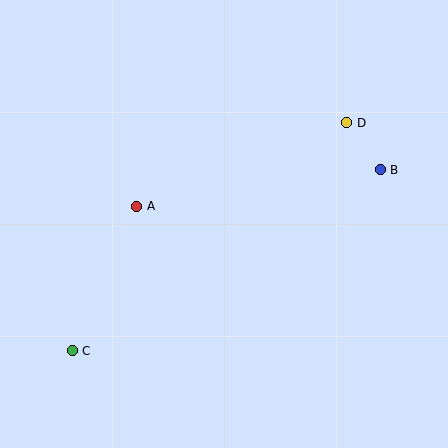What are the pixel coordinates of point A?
Point A is at (136, 206).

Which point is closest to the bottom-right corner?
Point B is closest to the bottom-right corner.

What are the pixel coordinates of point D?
Point D is at (347, 123).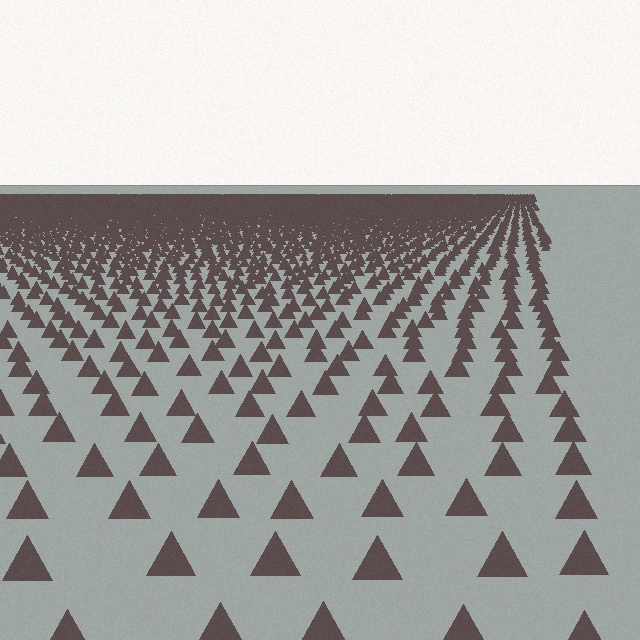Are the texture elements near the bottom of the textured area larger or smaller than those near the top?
Larger. Near the bottom, elements are closer to the viewer and appear at a bigger on-screen size.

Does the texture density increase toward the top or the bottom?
Density increases toward the top.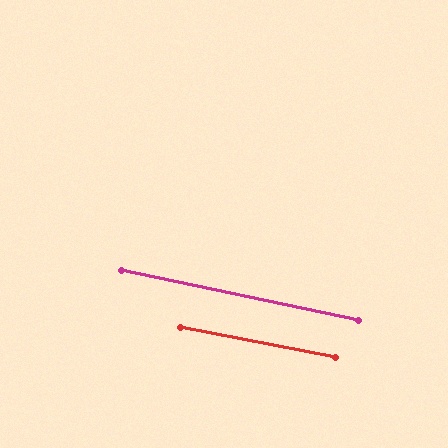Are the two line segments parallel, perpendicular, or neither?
Parallel — their directions differ by only 0.8°.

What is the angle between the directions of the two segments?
Approximately 1 degree.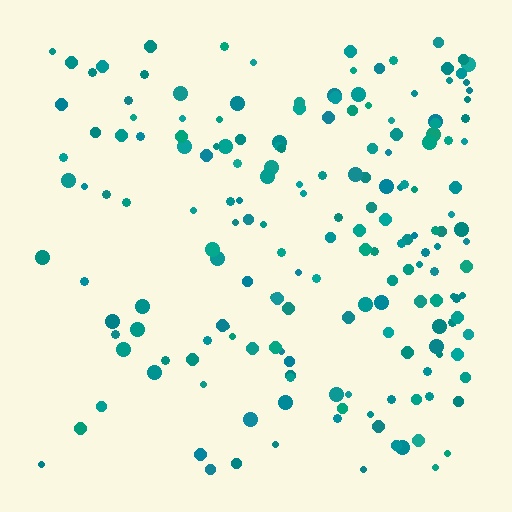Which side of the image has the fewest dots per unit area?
The left.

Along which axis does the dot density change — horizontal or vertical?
Horizontal.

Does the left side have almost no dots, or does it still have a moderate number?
Still a moderate number, just noticeably fewer than the right.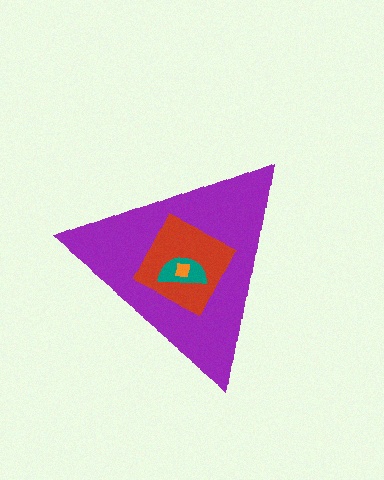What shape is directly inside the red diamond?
The teal semicircle.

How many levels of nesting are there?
4.